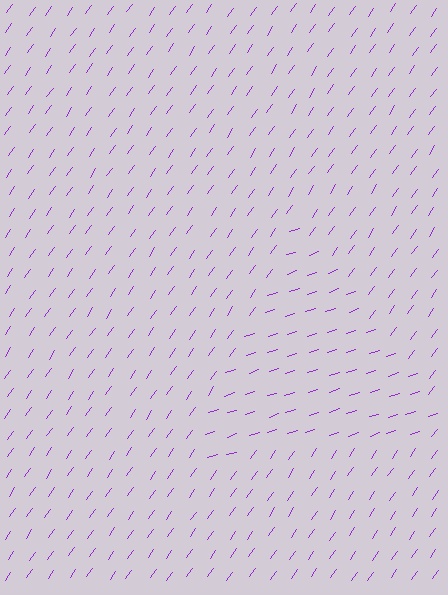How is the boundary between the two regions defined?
The boundary is defined purely by a change in line orientation (approximately 37 degrees difference). All lines are the same color and thickness.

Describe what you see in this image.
The image is filled with small purple line segments. A triangle region in the image has lines oriented differently from the surrounding lines, creating a visible texture boundary.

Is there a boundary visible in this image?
Yes, there is a texture boundary formed by a change in line orientation.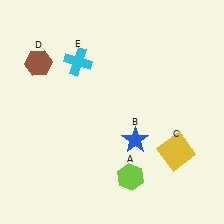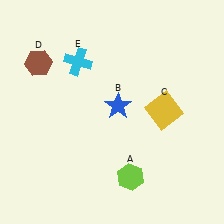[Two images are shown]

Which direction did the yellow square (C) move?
The yellow square (C) moved up.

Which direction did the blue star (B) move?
The blue star (B) moved up.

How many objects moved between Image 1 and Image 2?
2 objects moved between the two images.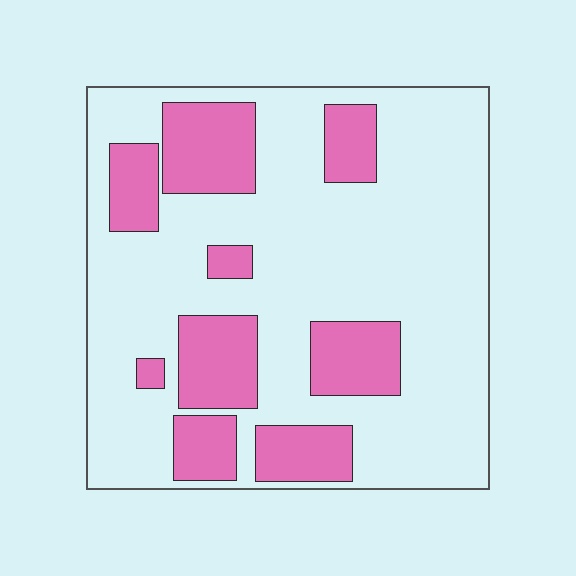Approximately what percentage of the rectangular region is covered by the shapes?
Approximately 25%.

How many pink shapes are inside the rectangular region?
9.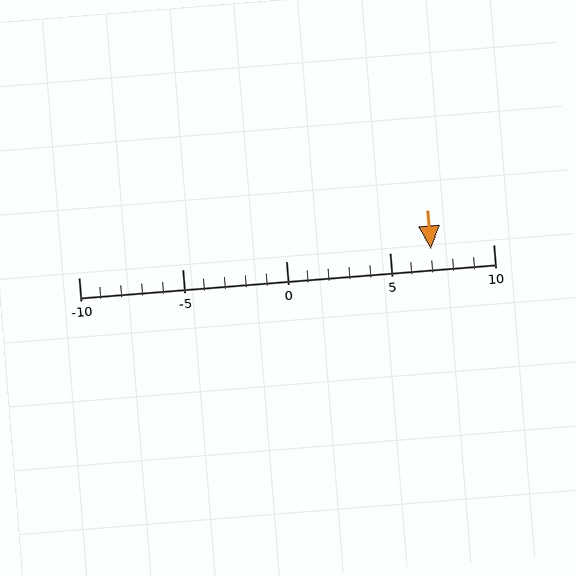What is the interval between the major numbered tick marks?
The major tick marks are spaced 5 units apart.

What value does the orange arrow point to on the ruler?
The orange arrow points to approximately 7.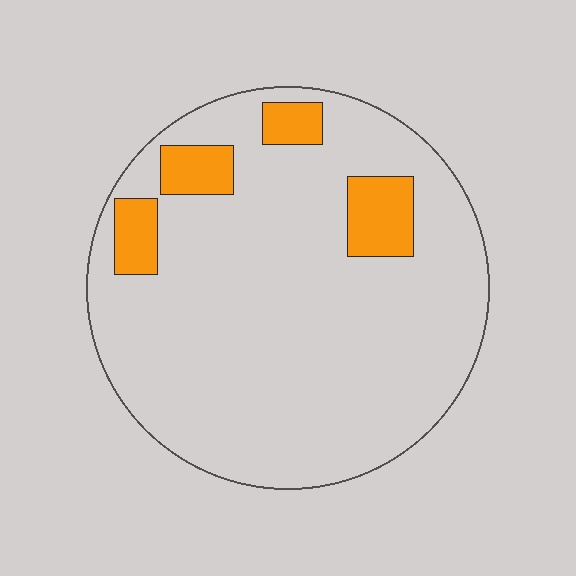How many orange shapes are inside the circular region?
4.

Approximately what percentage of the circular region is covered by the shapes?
Approximately 10%.